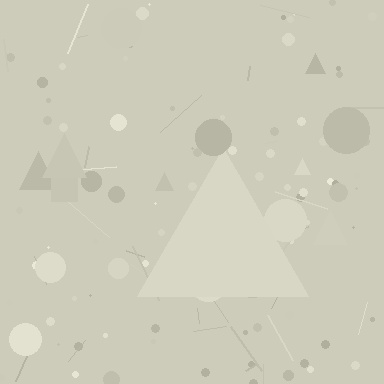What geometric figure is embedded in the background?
A triangle is embedded in the background.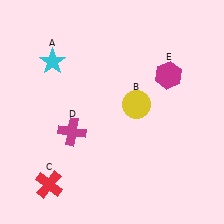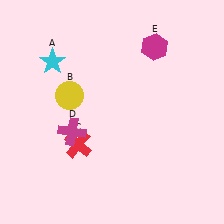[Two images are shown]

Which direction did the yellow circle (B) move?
The yellow circle (B) moved left.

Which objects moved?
The objects that moved are: the yellow circle (B), the red cross (C), the magenta hexagon (E).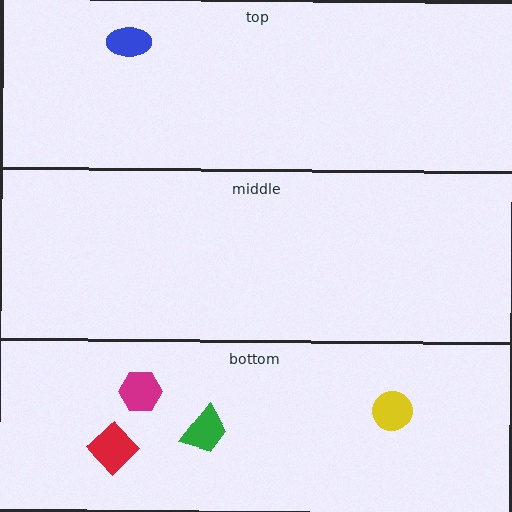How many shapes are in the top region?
1.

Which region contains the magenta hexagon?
The bottom region.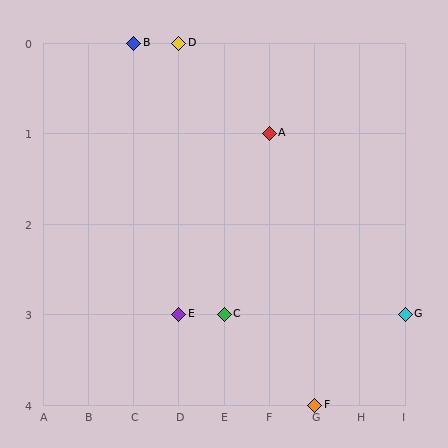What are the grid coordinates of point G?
Point G is at grid coordinates (I, 3).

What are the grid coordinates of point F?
Point F is at grid coordinates (G, 4).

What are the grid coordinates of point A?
Point A is at grid coordinates (F, 1).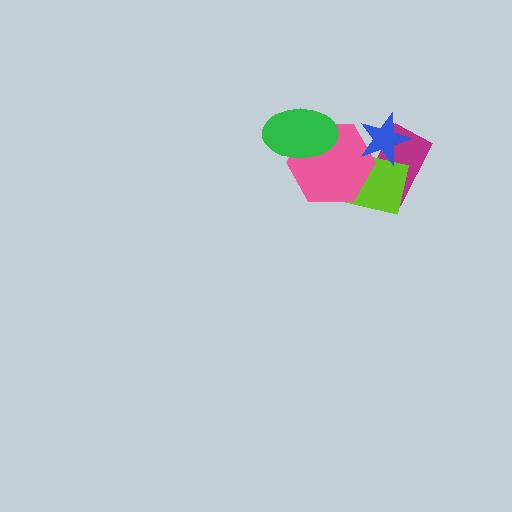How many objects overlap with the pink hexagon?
4 objects overlap with the pink hexagon.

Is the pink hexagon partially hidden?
Yes, it is partially covered by another shape.